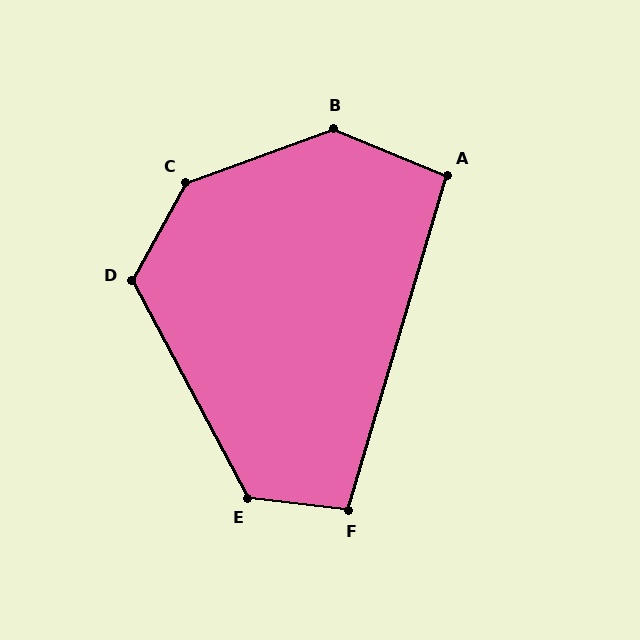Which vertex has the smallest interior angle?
A, at approximately 96 degrees.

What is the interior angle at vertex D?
Approximately 123 degrees (obtuse).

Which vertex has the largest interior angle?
C, at approximately 139 degrees.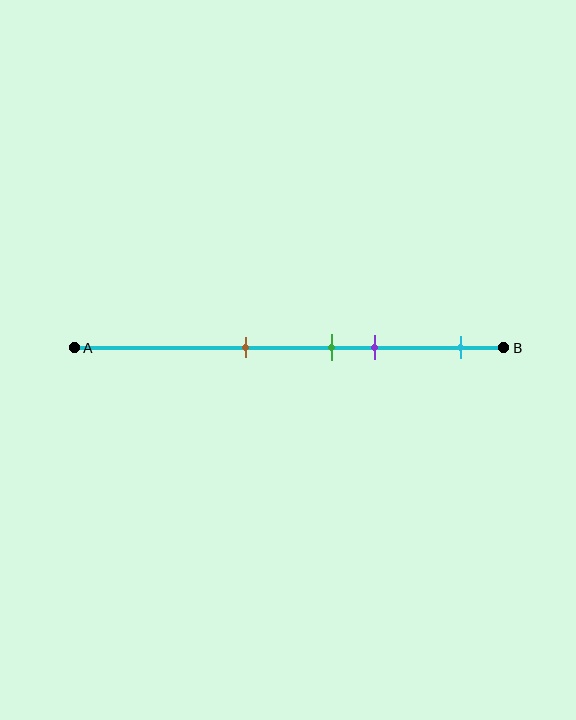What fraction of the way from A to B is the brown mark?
The brown mark is approximately 40% (0.4) of the way from A to B.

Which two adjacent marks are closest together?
The green and purple marks are the closest adjacent pair.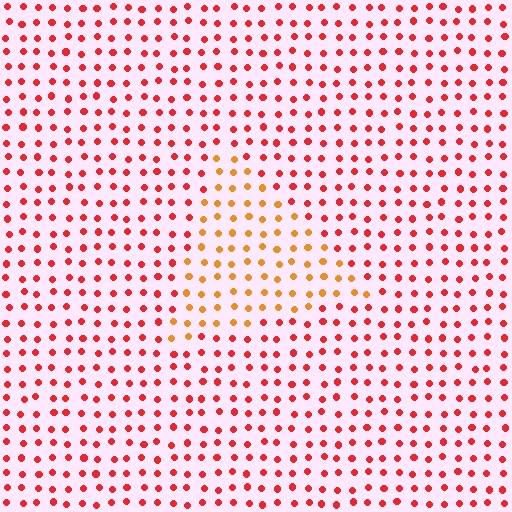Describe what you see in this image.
The image is filled with small red elements in a uniform arrangement. A triangle-shaped region is visible where the elements are tinted to a slightly different hue, forming a subtle color boundary.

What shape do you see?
I see a triangle.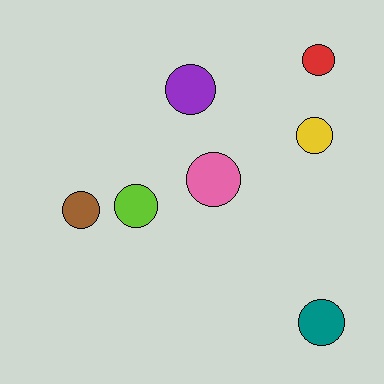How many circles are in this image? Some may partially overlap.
There are 7 circles.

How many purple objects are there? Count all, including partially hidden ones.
There is 1 purple object.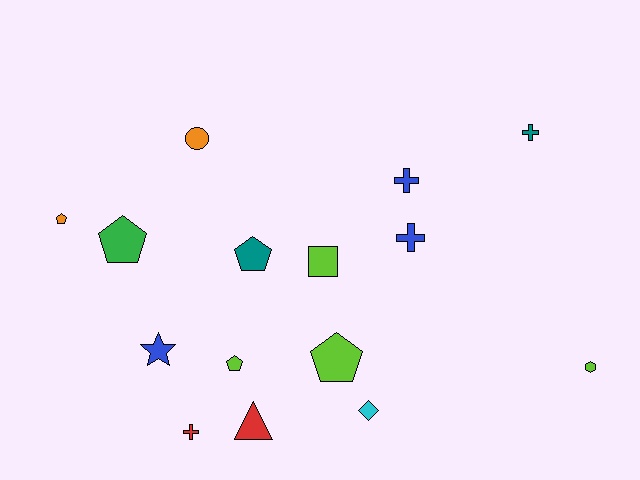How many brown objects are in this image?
There are no brown objects.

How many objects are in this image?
There are 15 objects.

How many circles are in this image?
There is 1 circle.